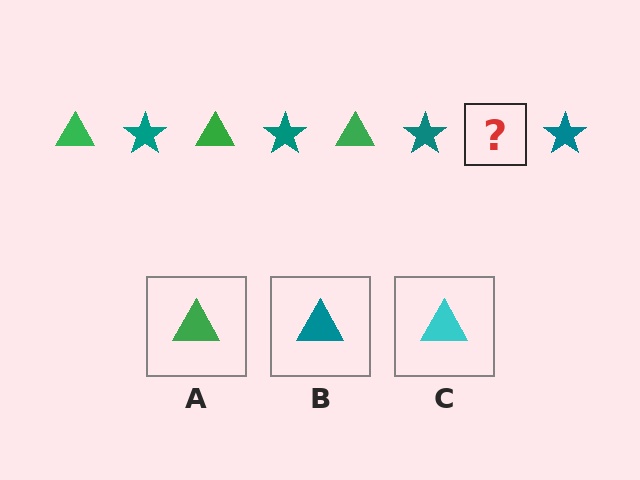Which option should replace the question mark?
Option A.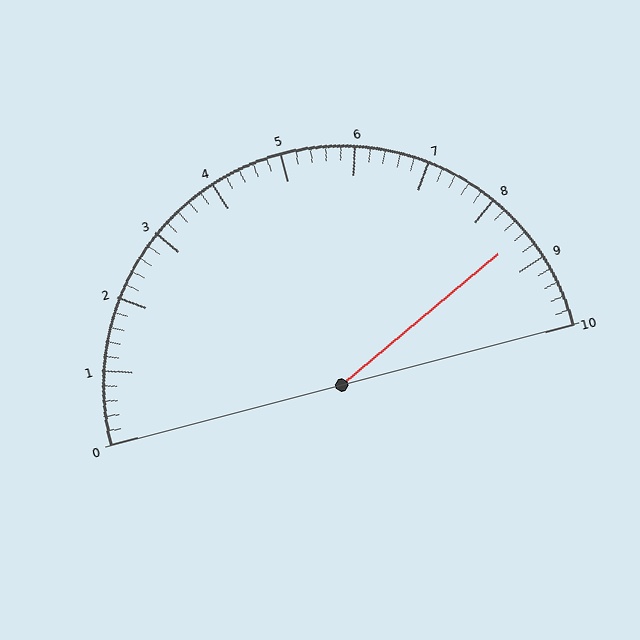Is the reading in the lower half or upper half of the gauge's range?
The reading is in the upper half of the range (0 to 10).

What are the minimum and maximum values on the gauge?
The gauge ranges from 0 to 10.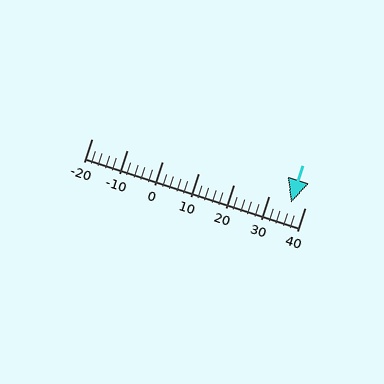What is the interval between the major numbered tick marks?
The major tick marks are spaced 10 units apart.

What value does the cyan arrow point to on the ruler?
The cyan arrow points to approximately 36.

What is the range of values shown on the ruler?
The ruler shows values from -20 to 40.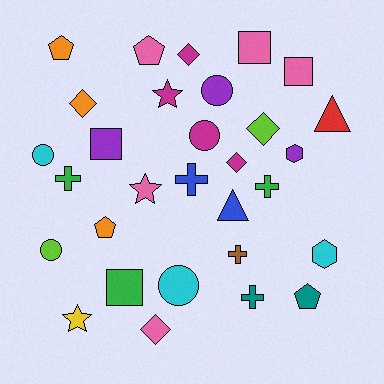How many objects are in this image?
There are 30 objects.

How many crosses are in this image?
There are 5 crosses.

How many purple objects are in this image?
There are 3 purple objects.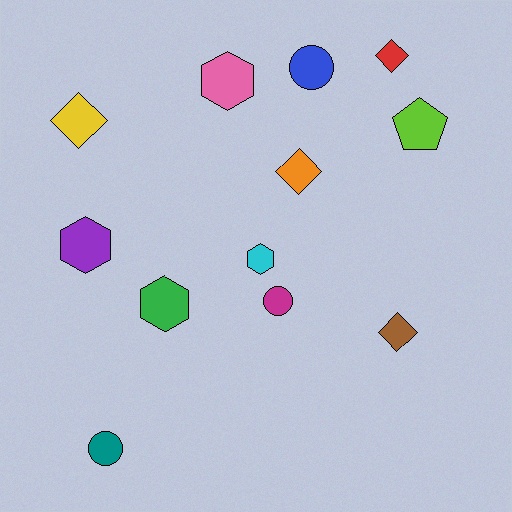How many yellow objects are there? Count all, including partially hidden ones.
There is 1 yellow object.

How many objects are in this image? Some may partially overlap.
There are 12 objects.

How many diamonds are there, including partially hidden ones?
There are 4 diamonds.